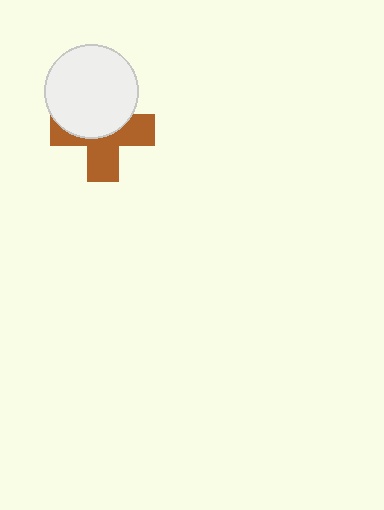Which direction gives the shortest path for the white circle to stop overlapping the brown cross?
Moving up gives the shortest separation.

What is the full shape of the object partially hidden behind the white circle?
The partially hidden object is a brown cross.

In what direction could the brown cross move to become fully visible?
The brown cross could move down. That would shift it out from behind the white circle entirely.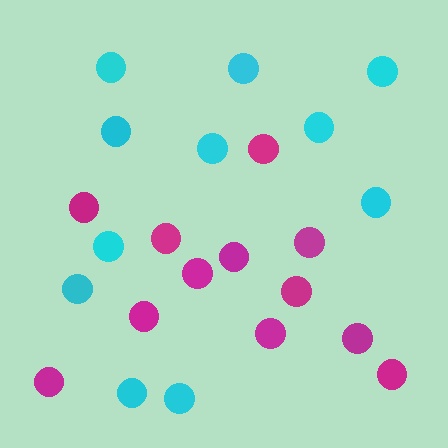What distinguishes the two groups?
There are 2 groups: one group of magenta circles (12) and one group of cyan circles (11).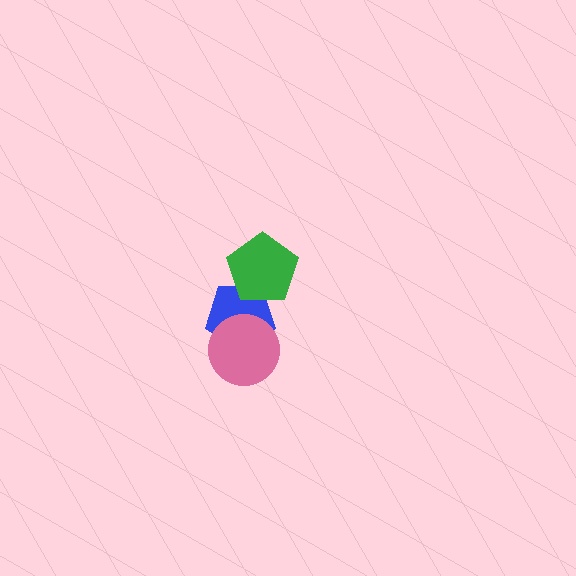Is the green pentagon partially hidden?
No, no other shape covers it.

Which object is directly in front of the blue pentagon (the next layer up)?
The green pentagon is directly in front of the blue pentagon.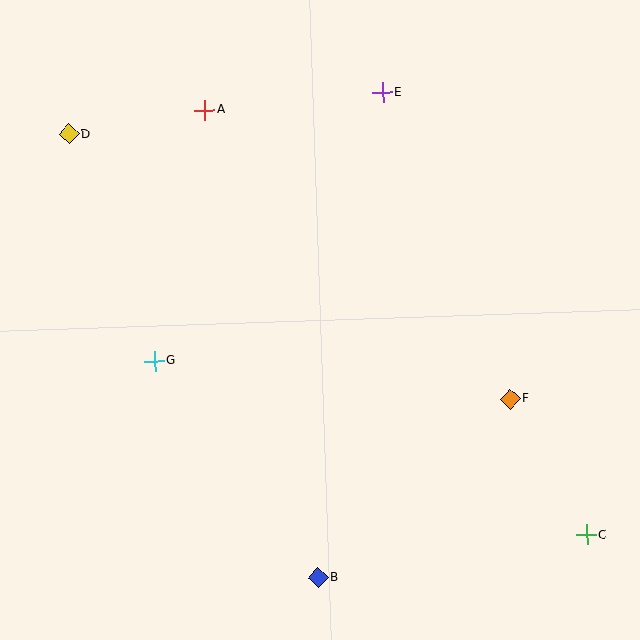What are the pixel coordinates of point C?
Point C is at (586, 535).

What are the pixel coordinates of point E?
Point E is at (383, 92).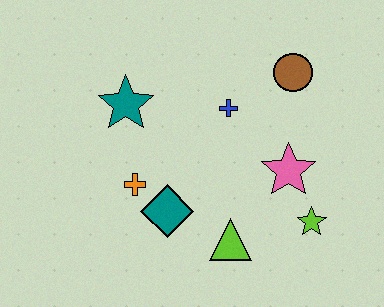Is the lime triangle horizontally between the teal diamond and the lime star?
Yes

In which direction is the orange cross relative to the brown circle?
The orange cross is to the left of the brown circle.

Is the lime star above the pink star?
No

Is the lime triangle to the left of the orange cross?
No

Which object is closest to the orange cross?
The teal diamond is closest to the orange cross.